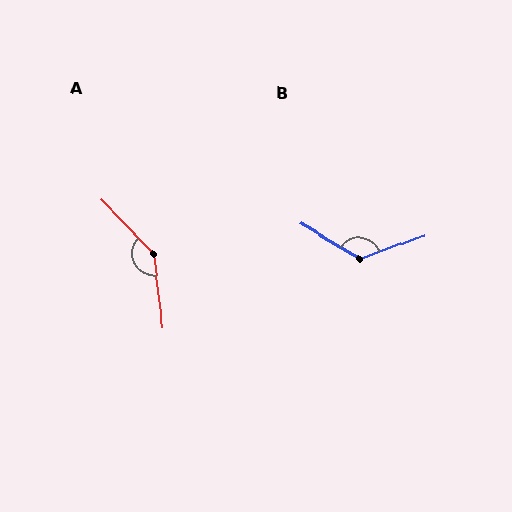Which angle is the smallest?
B, at approximately 129 degrees.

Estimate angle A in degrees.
Approximately 143 degrees.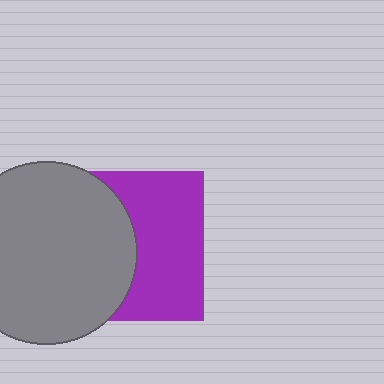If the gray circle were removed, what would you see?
You would see the complete purple square.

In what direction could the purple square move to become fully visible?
The purple square could move right. That would shift it out from behind the gray circle entirely.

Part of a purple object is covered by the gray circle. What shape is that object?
It is a square.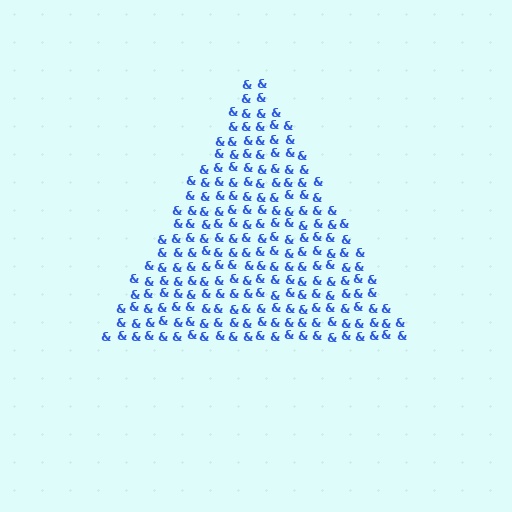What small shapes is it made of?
It is made of small ampersands.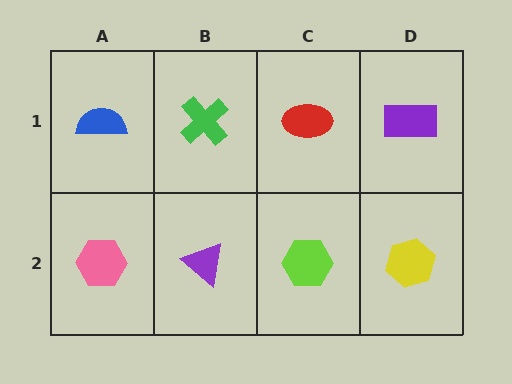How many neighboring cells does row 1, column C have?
3.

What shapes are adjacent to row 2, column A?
A blue semicircle (row 1, column A), a purple triangle (row 2, column B).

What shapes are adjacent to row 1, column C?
A lime hexagon (row 2, column C), a green cross (row 1, column B), a purple rectangle (row 1, column D).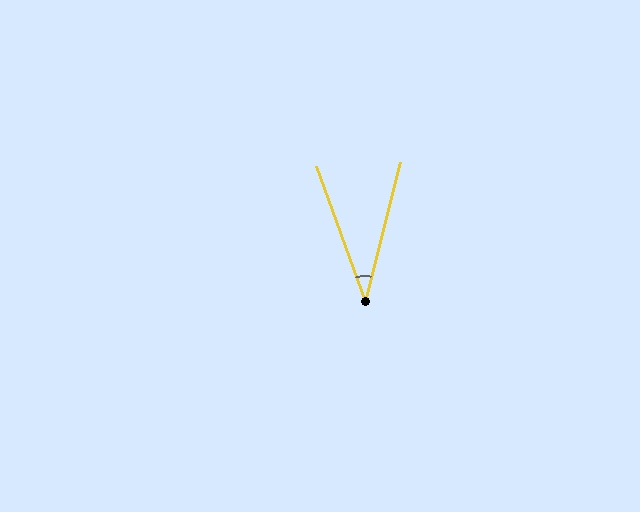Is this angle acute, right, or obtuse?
It is acute.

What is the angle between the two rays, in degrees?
Approximately 34 degrees.